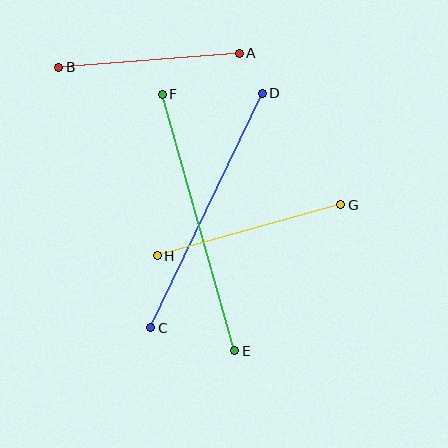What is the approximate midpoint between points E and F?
The midpoint is at approximately (198, 223) pixels.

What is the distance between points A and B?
The distance is approximately 181 pixels.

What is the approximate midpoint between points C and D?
The midpoint is at approximately (206, 210) pixels.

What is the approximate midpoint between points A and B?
The midpoint is at approximately (149, 60) pixels.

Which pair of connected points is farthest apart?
Points E and F are farthest apart.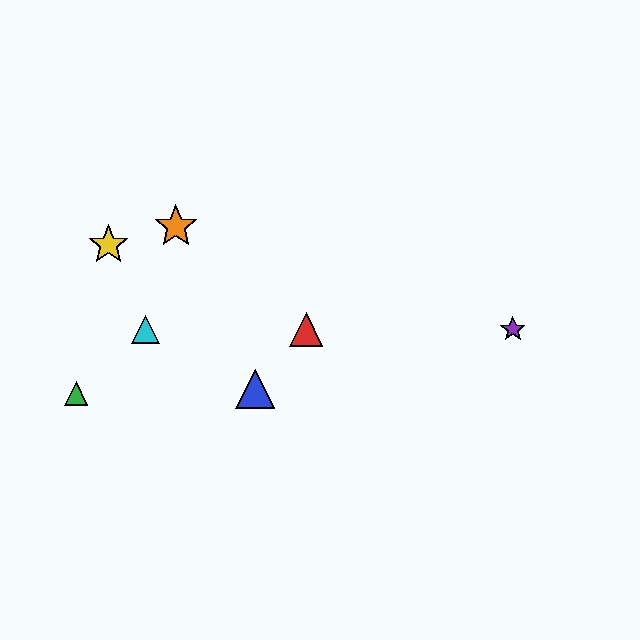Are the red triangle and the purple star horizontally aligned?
Yes, both are at y≈329.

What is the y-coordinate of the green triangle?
The green triangle is at y≈393.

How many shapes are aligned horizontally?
3 shapes (the red triangle, the purple star, the cyan triangle) are aligned horizontally.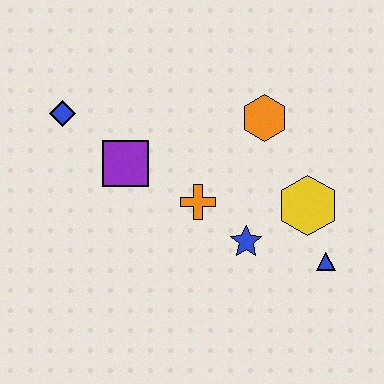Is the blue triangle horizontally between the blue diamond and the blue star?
No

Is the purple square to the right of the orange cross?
No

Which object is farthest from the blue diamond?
The blue triangle is farthest from the blue diamond.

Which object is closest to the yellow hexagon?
The blue triangle is closest to the yellow hexagon.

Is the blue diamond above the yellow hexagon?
Yes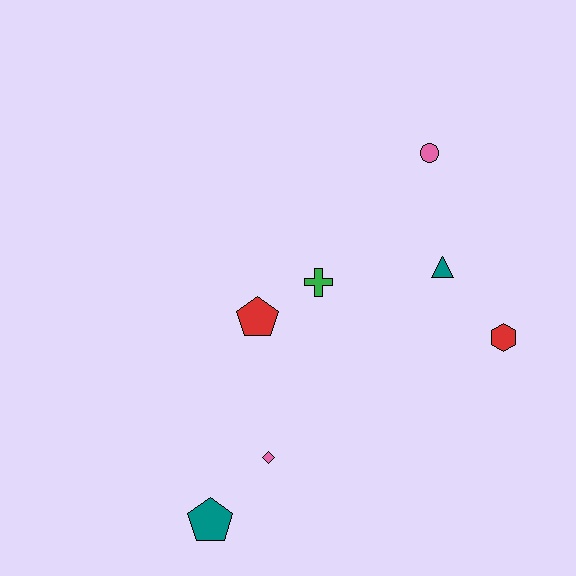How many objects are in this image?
There are 7 objects.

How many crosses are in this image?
There is 1 cross.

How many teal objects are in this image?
There are 2 teal objects.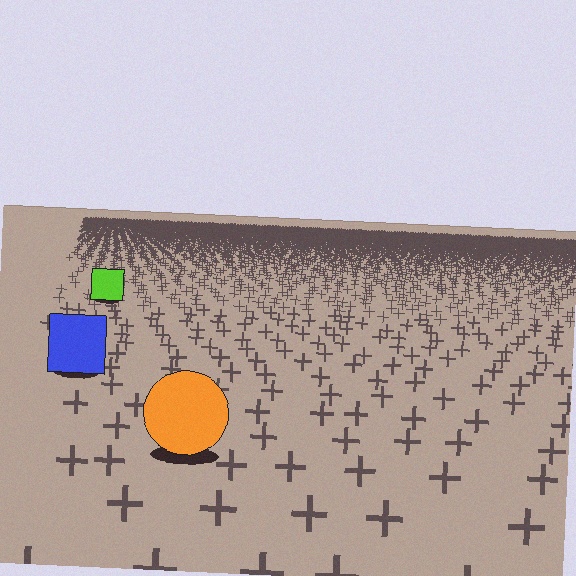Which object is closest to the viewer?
The orange circle is closest. The texture marks near it are larger and more spread out.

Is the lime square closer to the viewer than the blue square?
No. The blue square is closer — you can tell from the texture gradient: the ground texture is coarser near it.